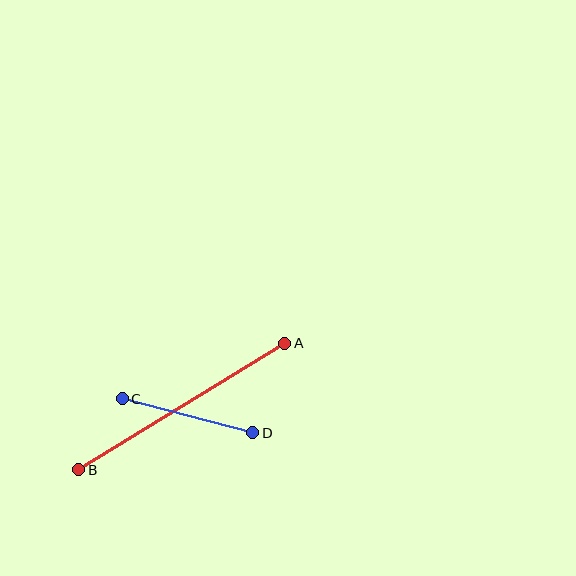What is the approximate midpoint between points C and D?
The midpoint is at approximately (187, 416) pixels.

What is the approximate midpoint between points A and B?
The midpoint is at approximately (182, 407) pixels.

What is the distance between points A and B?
The distance is approximately 242 pixels.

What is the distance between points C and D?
The distance is approximately 135 pixels.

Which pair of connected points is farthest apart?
Points A and B are farthest apart.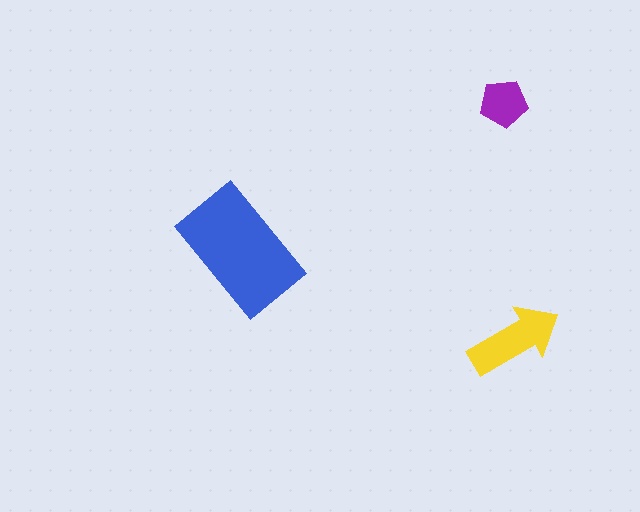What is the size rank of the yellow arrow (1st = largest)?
2nd.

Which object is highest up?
The purple pentagon is topmost.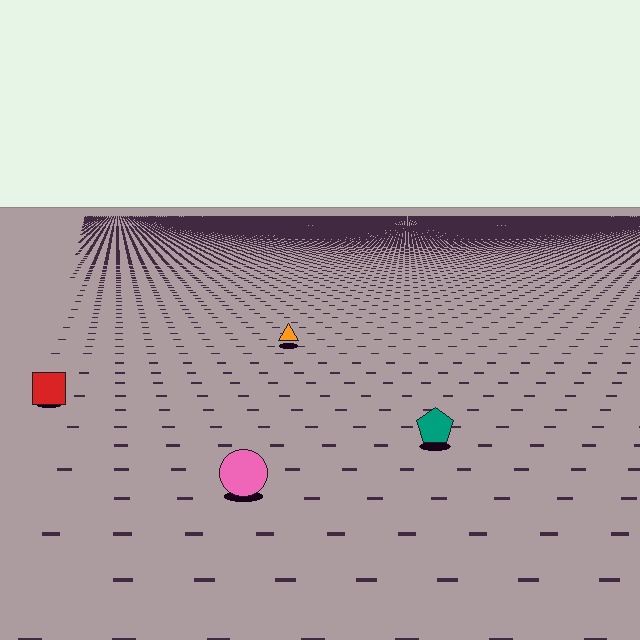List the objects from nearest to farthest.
From nearest to farthest: the pink circle, the teal pentagon, the red square, the orange triangle.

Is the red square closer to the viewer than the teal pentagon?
No. The teal pentagon is closer — you can tell from the texture gradient: the ground texture is coarser near it.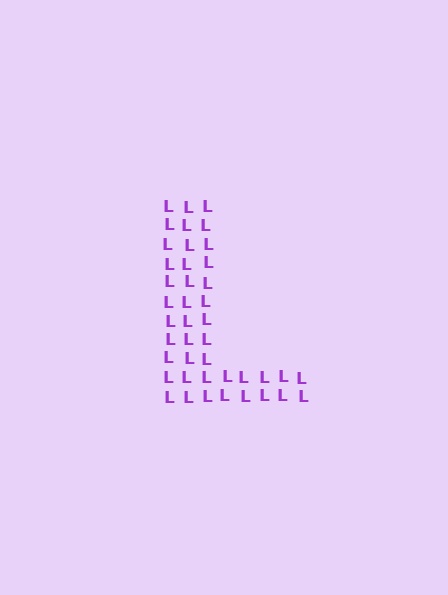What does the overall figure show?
The overall figure shows the letter L.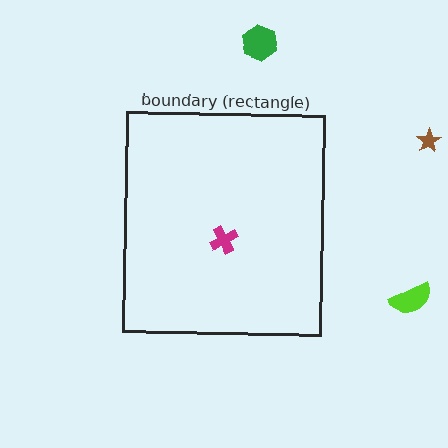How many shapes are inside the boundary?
1 inside, 3 outside.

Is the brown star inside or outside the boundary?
Outside.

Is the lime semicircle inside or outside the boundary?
Outside.